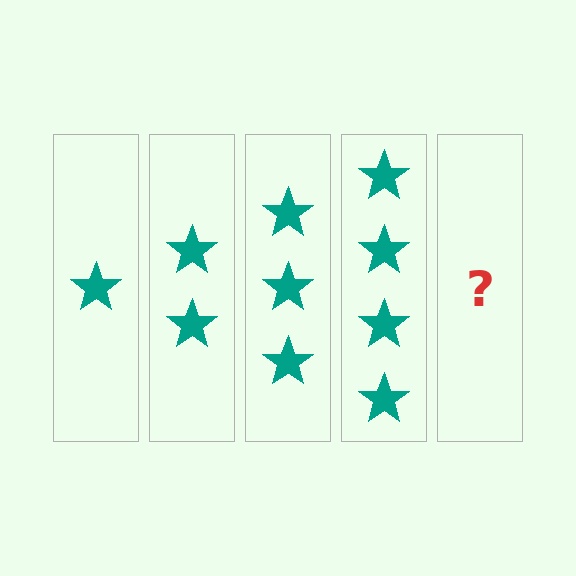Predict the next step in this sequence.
The next step is 5 stars.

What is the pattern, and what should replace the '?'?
The pattern is that each step adds one more star. The '?' should be 5 stars.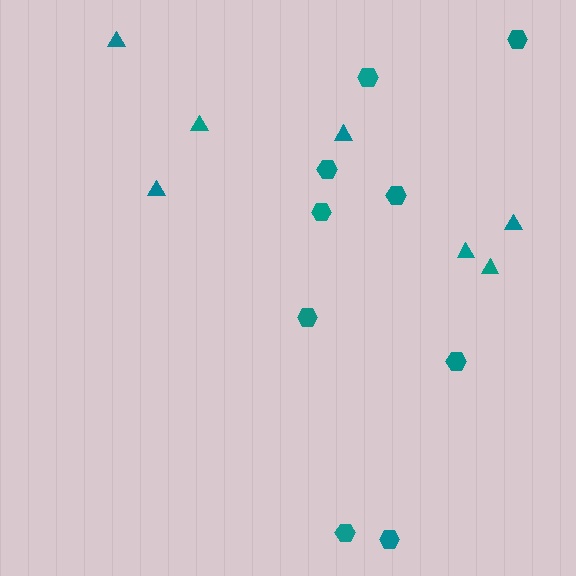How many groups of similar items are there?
There are 2 groups: one group of triangles (7) and one group of hexagons (9).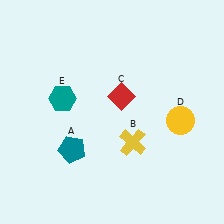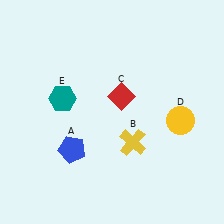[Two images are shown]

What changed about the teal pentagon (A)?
In Image 1, A is teal. In Image 2, it changed to blue.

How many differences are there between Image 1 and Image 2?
There is 1 difference between the two images.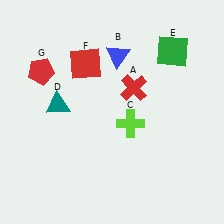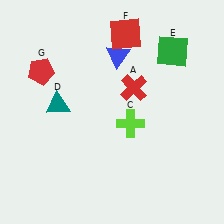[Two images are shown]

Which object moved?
The red square (F) moved right.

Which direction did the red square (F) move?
The red square (F) moved right.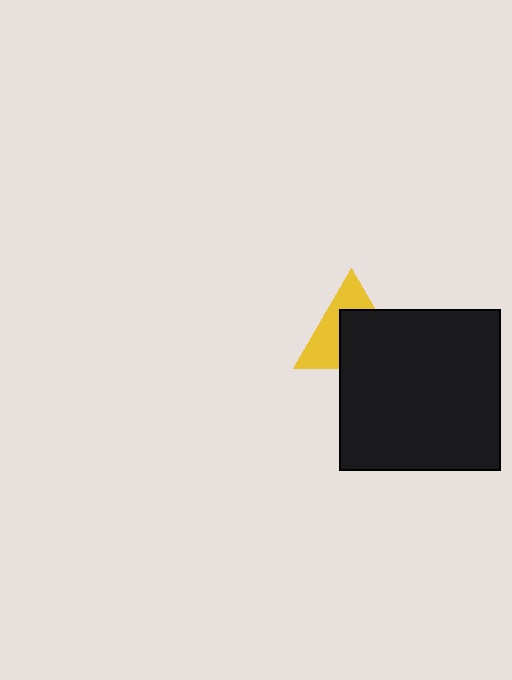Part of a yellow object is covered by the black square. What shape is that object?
It is a triangle.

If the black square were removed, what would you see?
You would see the complete yellow triangle.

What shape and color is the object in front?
The object in front is a black square.